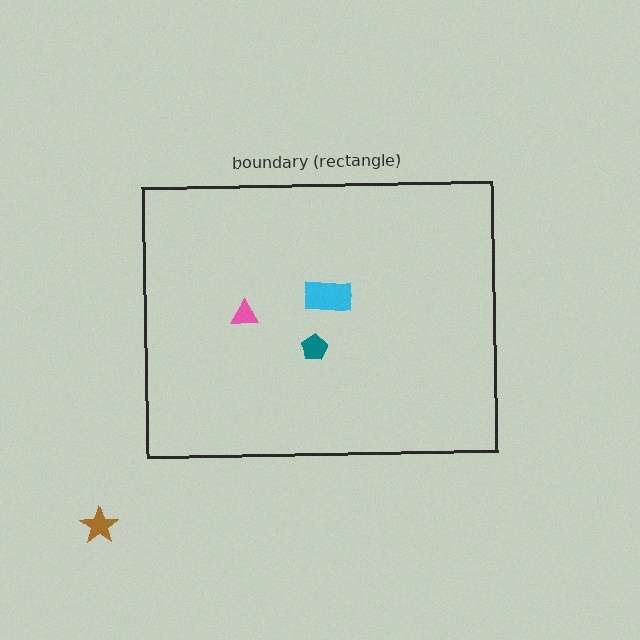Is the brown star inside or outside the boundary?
Outside.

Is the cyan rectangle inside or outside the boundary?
Inside.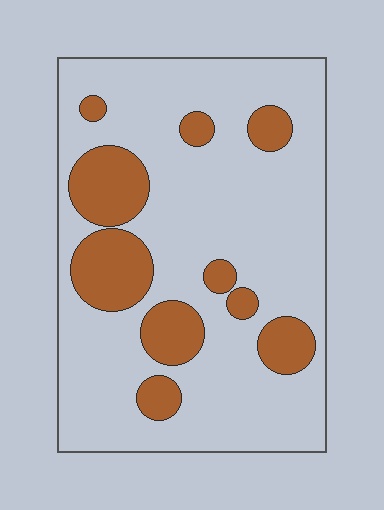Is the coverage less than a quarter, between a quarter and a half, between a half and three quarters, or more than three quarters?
Less than a quarter.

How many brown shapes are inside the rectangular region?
10.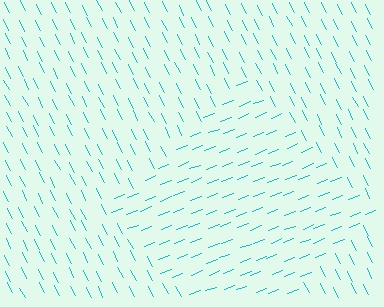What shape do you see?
I see a diamond.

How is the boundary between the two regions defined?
The boundary is defined purely by a change in line orientation (approximately 84 degrees difference). All lines are the same color and thickness.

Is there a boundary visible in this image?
Yes, there is a texture boundary formed by a change in line orientation.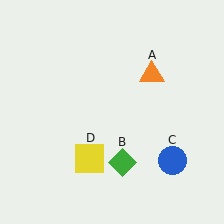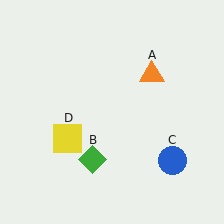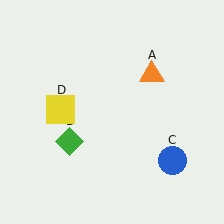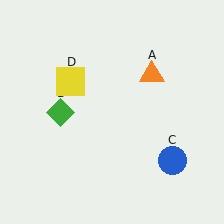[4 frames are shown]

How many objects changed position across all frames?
2 objects changed position: green diamond (object B), yellow square (object D).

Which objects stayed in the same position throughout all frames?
Orange triangle (object A) and blue circle (object C) remained stationary.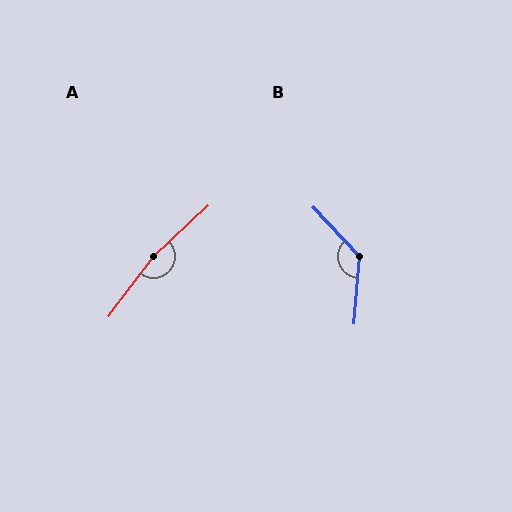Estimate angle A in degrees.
Approximately 170 degrees.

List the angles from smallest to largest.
B (132°), A (170°).